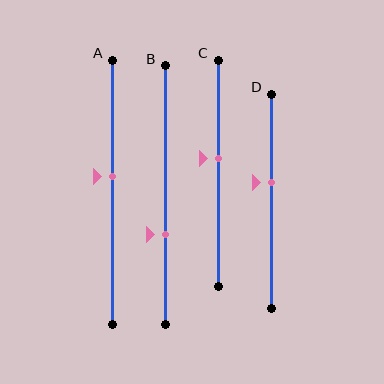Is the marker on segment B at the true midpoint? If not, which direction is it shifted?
No, the marker on segment B is shifted downward by about 15% of the segment length.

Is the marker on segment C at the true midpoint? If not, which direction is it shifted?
No, the marker on segment C is shifted upward by about 7% of the segment length.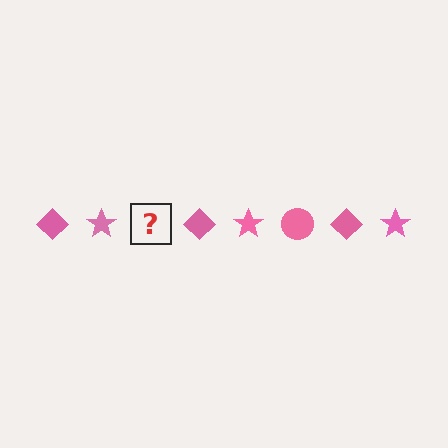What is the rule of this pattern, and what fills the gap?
The rule is that the pattern cycles through diamond, star, circle shapes in pink. The gap should be filled with a pink circle.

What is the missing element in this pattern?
The missing element is a pink circle.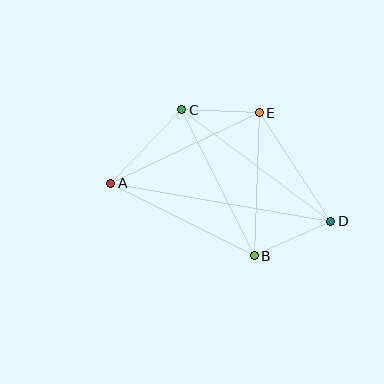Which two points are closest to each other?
Points C and E are closest to each other.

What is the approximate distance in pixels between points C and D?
The distance between C and D is approximately 186 pixels.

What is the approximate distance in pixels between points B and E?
The distance between B and E is approximately 143 pixels.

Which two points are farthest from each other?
Points A and D are farthest from each other.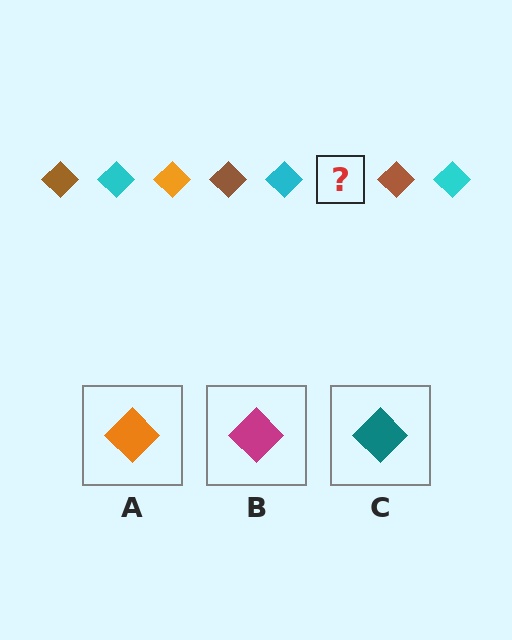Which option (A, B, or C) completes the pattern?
A.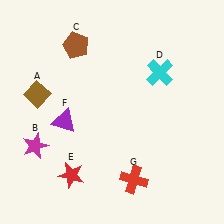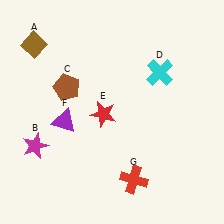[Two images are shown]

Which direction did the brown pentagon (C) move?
The brown pentagon (C) moved down.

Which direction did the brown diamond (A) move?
The brown diamond (A) moved up.